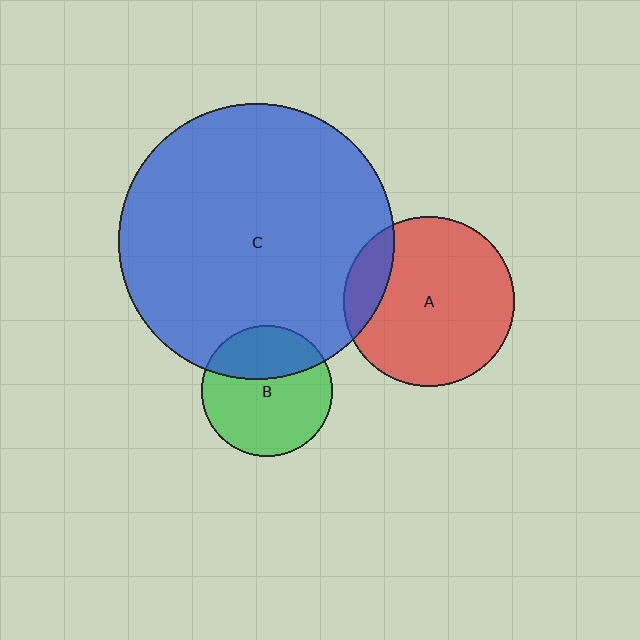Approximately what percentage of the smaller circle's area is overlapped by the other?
Approximately 35%.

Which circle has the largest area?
Circle C (blue).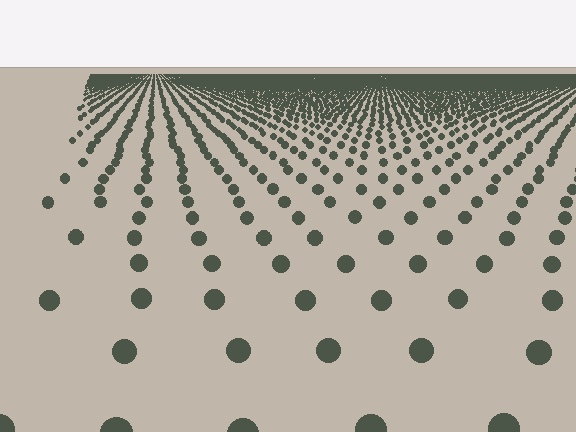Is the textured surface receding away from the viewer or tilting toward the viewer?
The surface is receding away from the viewer. Texture elements get smaller and denser toward the top.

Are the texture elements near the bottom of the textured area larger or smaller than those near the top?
Larger. Near the bottom, elements are closer to the viewer and appear at a bigger on-screen size.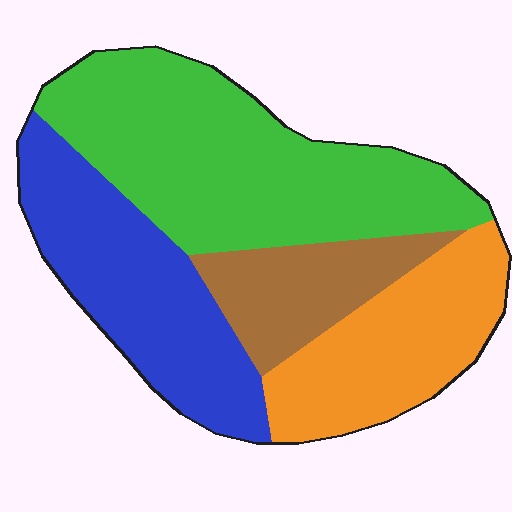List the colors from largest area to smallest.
From largest to smallest: green, blue, orange, brown.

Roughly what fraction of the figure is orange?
Orange takes up less than a quarter of the figure.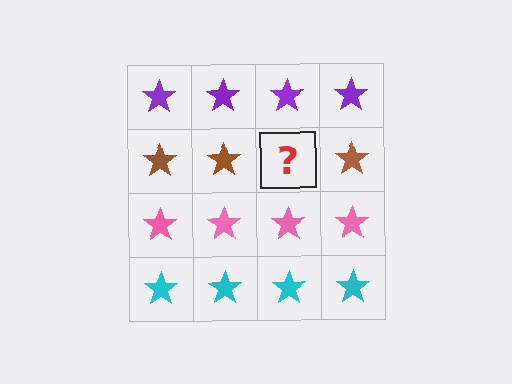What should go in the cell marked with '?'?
The missing cell should contain a brown star.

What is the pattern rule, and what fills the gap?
The rule is that each row has a consistent color. The gap should be filled with a brown star.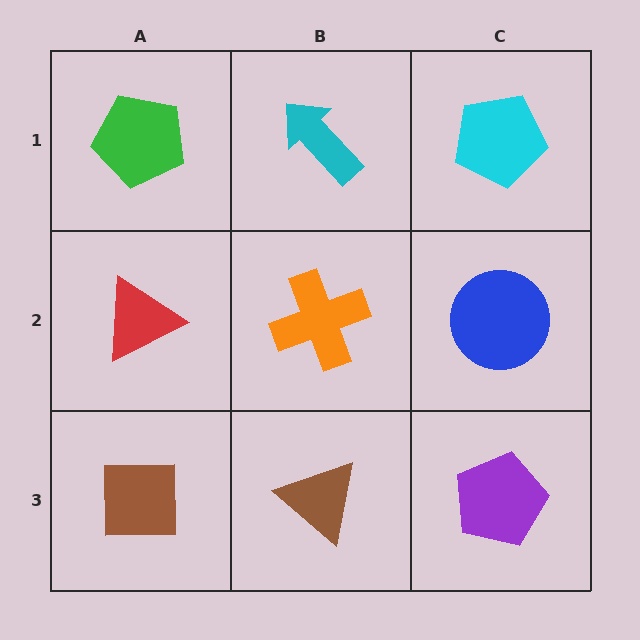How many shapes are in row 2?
3 shapes.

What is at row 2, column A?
A red triangle.